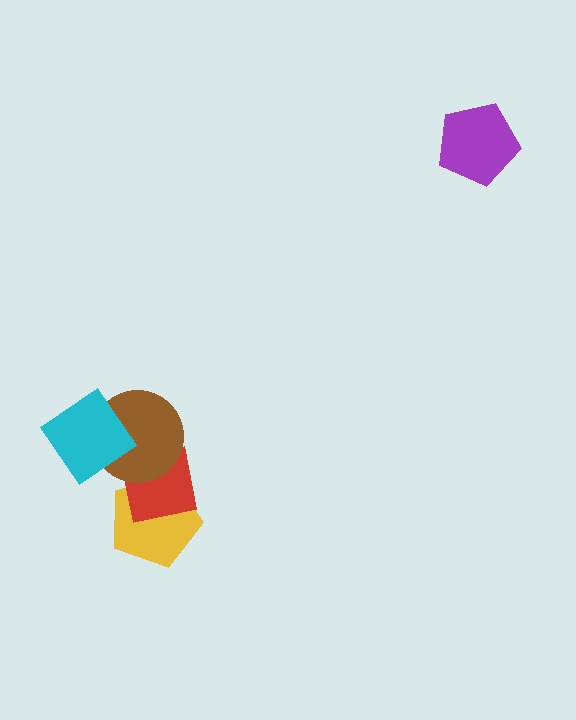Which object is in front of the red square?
The brown circle is in front of the red square.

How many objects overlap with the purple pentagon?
0 objects overlap with the purple pentagon.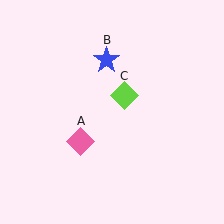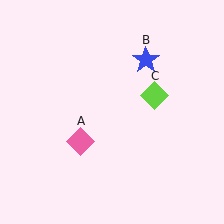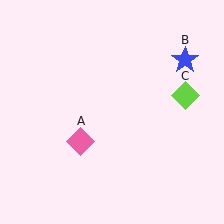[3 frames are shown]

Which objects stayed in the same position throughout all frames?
Pink diamond (object A) remained stationary.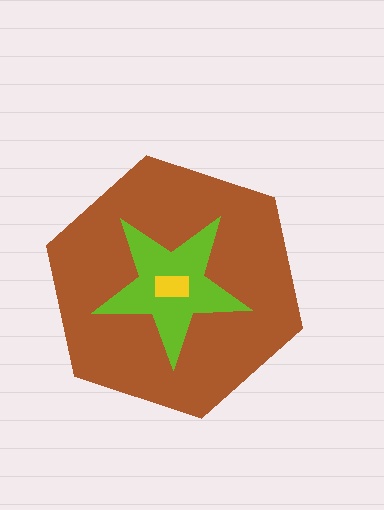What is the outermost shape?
The brown hexagon.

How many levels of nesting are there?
3.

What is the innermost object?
The yellow rectangle.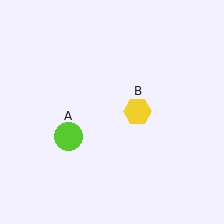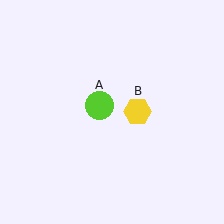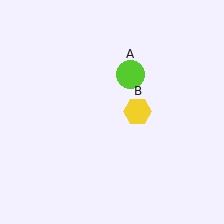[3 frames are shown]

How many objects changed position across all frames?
1 object changed position: lime circle (object A).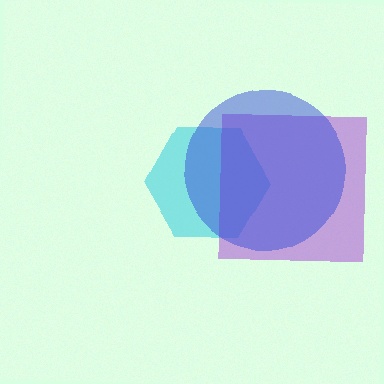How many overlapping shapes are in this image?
There are 3 overlapping shapes in the image.